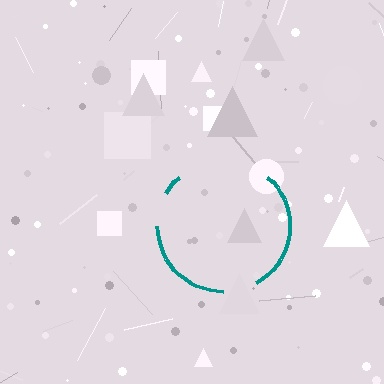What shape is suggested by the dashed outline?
The dashed outline suggests a circle.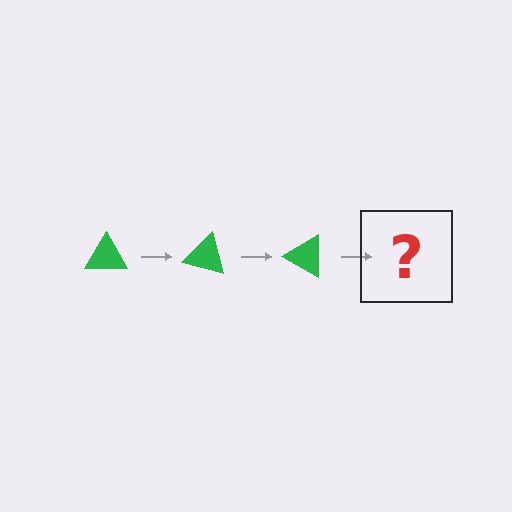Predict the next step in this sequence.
The next step is a green triangle rotated 45 degrees.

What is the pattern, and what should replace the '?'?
The pattern is that the triangle rotates 15 degrees each step. The '?' should be a green triangle rotated 45 degrees.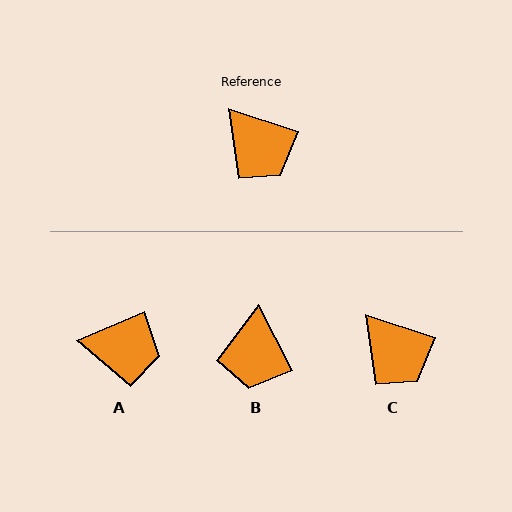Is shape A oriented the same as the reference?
No, it is off by about 41 degrees.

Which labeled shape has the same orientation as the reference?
C.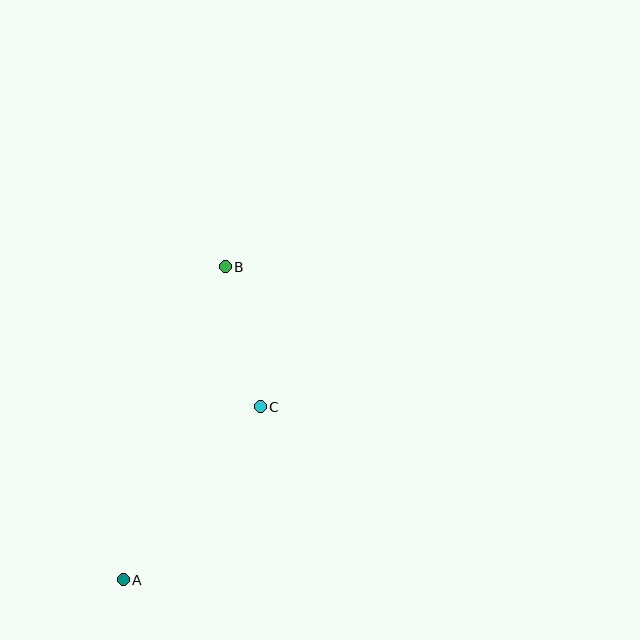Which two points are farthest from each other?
Points A and B are farthest from each other.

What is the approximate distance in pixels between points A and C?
The distance between A and C is approximately 221 pixels.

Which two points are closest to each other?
Points B and C are closest to each other.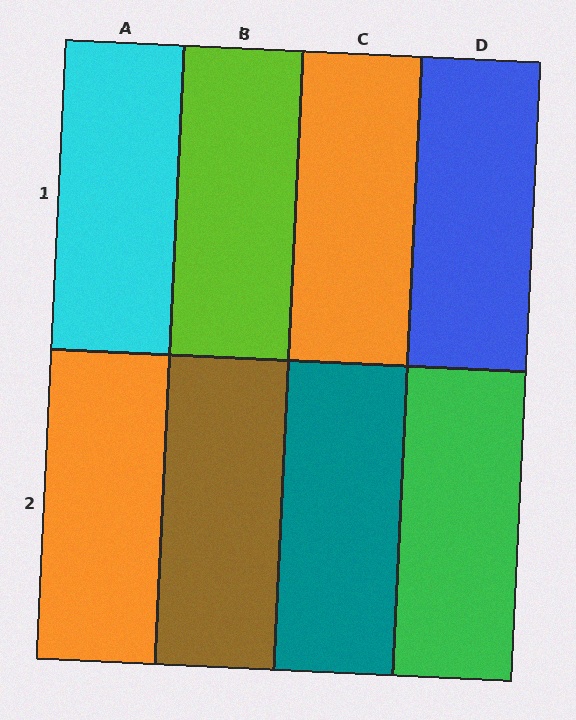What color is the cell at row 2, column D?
Green.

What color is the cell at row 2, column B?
Brown.